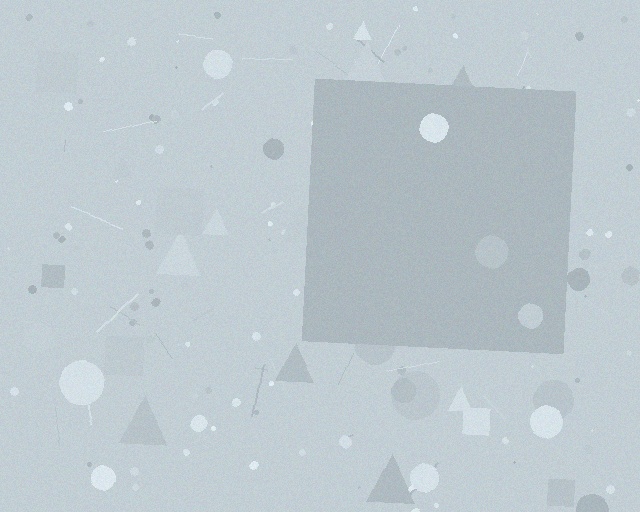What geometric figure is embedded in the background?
A square is embedded in the background.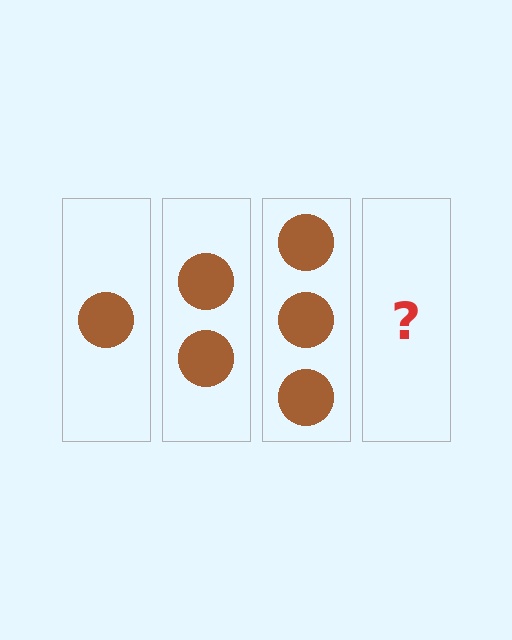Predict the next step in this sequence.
The next step is 4 circles.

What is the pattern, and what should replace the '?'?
The pattern is that each step adds one more circle. The '?' should be 4 circles.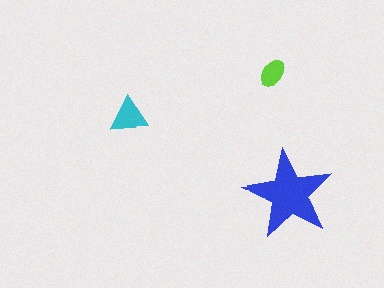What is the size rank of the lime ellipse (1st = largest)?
3rd.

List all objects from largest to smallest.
The blue star, the cyan triangle, the lime ellipse.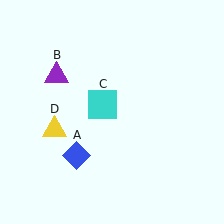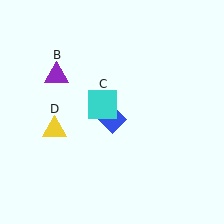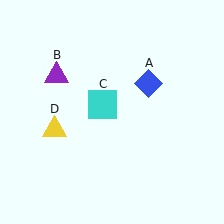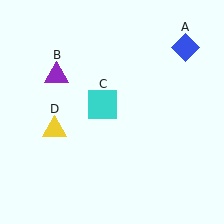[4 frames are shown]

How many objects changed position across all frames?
1 object changed position: blue diamond (object A).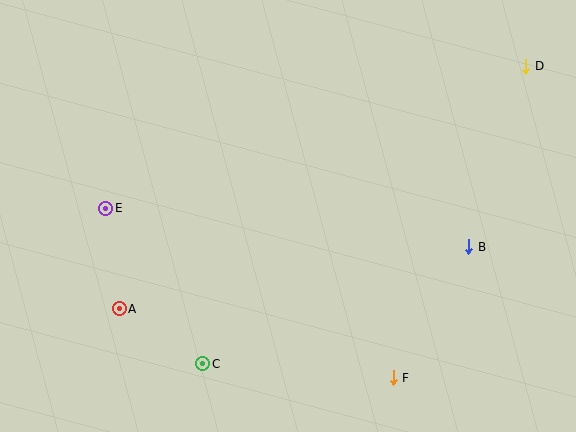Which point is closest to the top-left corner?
Point E is closest to the top-left corner.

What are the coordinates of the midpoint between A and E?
The midpoint between A and E is at (112, 258).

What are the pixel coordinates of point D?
Point D is at (526, 66).